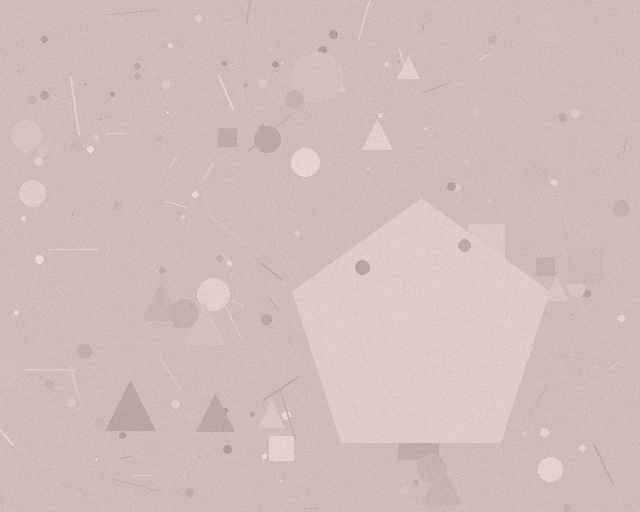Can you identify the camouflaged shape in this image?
The camouflaged shape is a pentagon.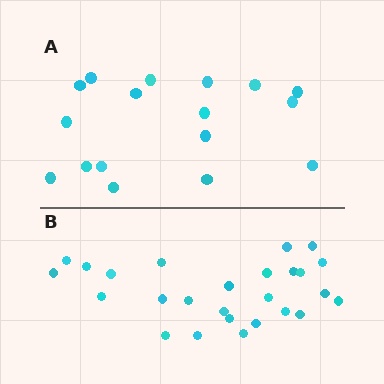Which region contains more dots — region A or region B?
Region B (the bottom region) has more dots.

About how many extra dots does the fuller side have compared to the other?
Region B has roughly 8 or so more dots than region A.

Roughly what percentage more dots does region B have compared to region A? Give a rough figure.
About 55% more.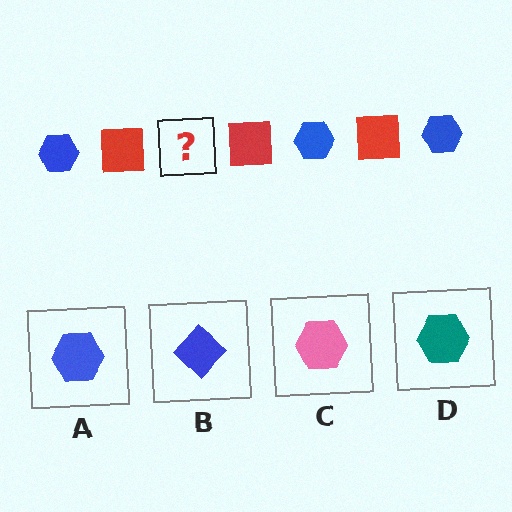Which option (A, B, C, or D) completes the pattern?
A.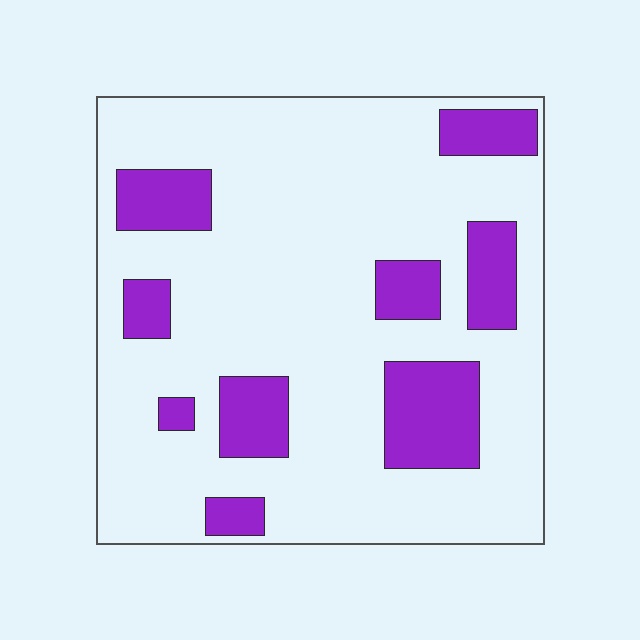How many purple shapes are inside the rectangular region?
9.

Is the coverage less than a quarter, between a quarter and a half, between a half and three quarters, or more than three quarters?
Less than a quarter.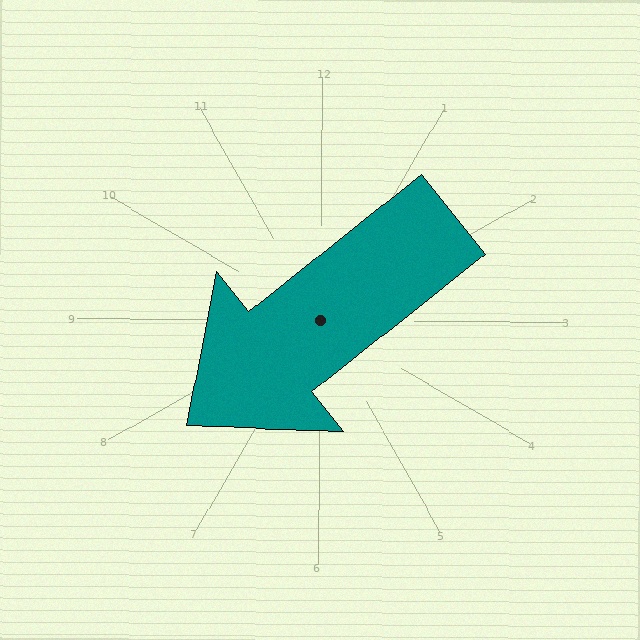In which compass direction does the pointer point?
Southwest.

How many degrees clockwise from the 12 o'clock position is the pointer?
Approximately 231 degrees.